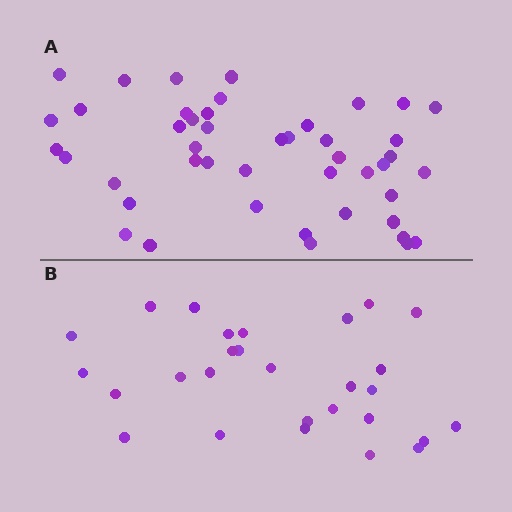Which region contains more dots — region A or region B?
Region A (the top region) has more dots.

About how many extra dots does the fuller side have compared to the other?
Region A has approximately 15 more dots than region B.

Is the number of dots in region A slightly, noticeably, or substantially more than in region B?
Region A has substantially more. The ratio is roughly 1.6 to 1.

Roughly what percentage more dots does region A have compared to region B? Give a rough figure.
About 60% more.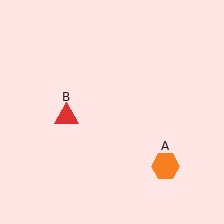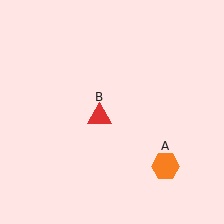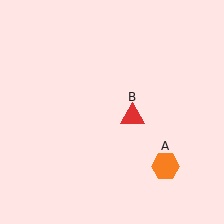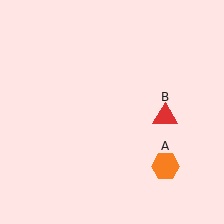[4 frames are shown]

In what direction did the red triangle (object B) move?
The red triangle (object B) moved right.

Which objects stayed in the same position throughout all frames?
Orange hexagon (object A) remained stationary.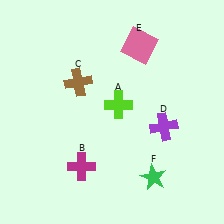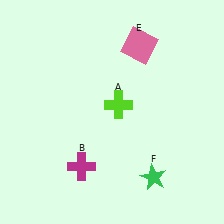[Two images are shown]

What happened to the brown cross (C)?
The brown cross (C) was removed in Image 2. It was in the top-left area of Image 1.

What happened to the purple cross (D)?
The purple cross (D) was removed in Image 2. It was in the bottom-right area of Image 1.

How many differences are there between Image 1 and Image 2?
There are 2 differences between the two images.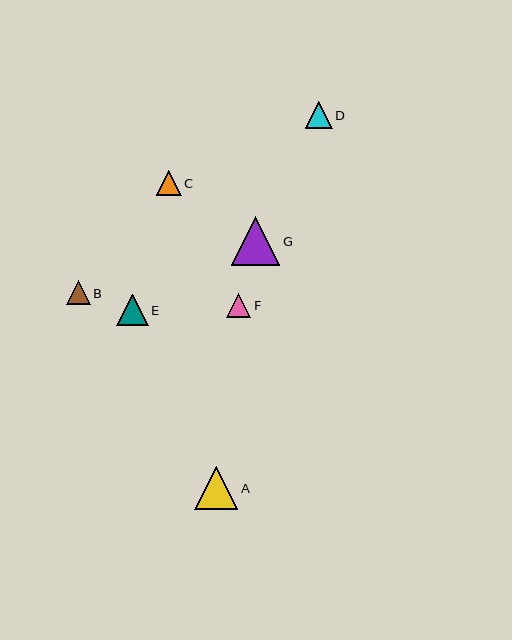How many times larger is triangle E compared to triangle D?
Triangle E is approximately 1.2 times the size of triangle D.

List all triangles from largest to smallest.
From largest to smallest: G, A, E, D, C, F, B.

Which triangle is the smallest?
Triangle B is the smallest with a size of approximately 24 pixels.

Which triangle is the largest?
Triangle G is the largest with a size of approximately 48 pixels.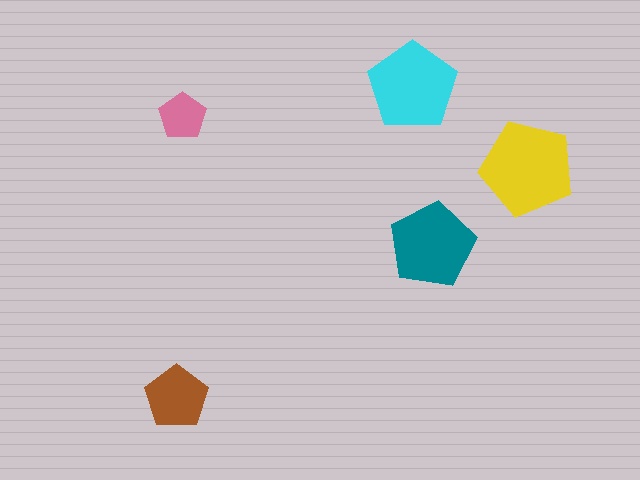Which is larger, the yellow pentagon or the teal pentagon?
The yellow one.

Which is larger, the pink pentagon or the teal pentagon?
The teal one.